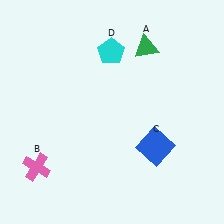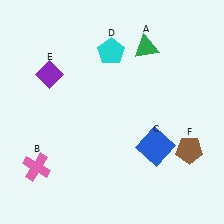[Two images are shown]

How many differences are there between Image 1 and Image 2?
There are 2 differences between the two images.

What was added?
A purple diamond (E), a brown pentagon (F) were added in Image 2.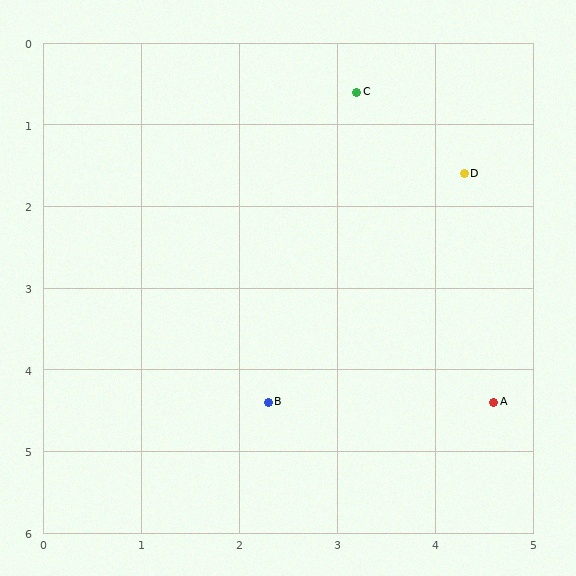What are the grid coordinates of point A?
Point A is at approximately (4.6, 4.4).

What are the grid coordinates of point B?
Point B is at approximately (2.3, 4.4).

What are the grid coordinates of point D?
Point D is at approximately (4.3, 1.6).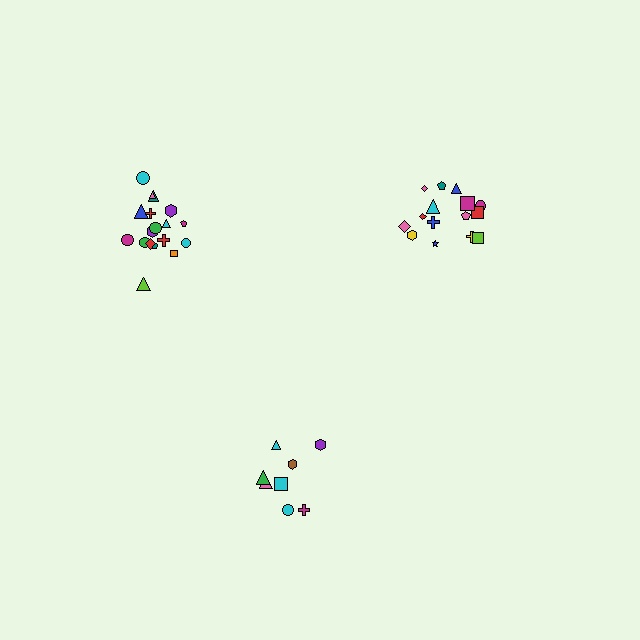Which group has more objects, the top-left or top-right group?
The top-left group.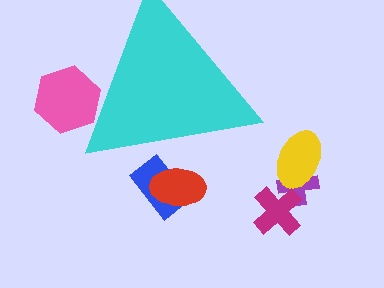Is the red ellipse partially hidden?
Yes, the red ellipse is partially hidden behind the cyan triangle.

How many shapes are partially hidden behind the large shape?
3 shapes are partially hidden.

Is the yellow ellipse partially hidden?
No, the yellow ellipse is fully visible.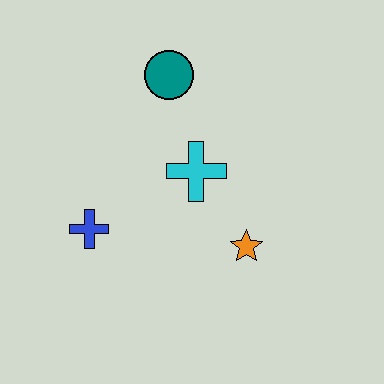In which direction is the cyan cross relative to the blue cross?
The cyan cross is to the right of the blue cross.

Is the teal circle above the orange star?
Yes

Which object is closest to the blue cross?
The cyan cross is closest to the blue cross.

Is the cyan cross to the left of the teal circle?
No